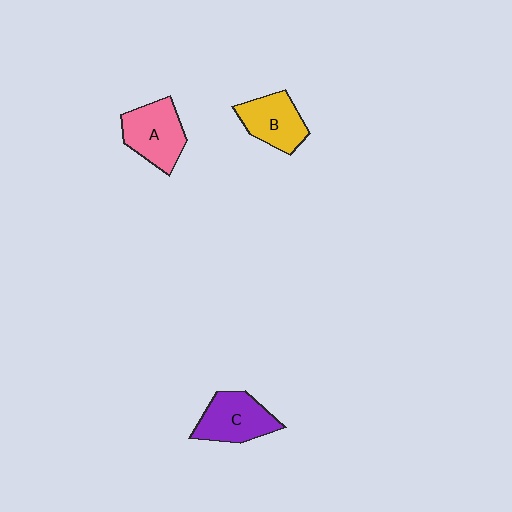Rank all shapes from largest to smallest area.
From largest to smallest: A (pink), C (purple), B (yellow).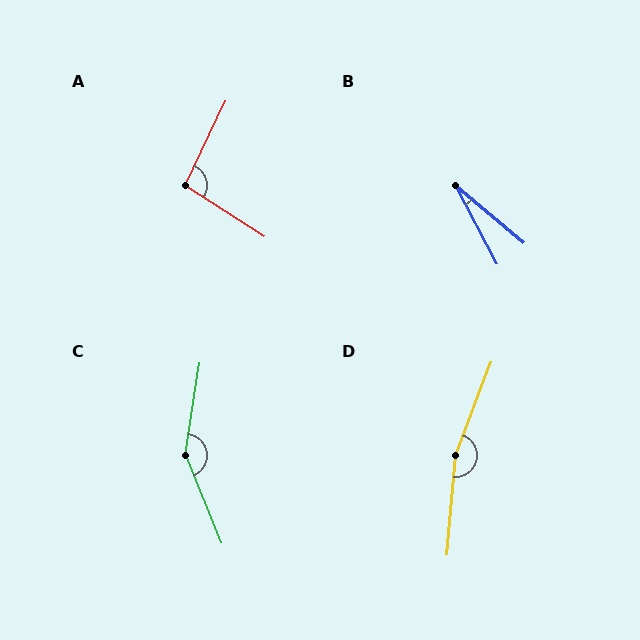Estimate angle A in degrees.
Approximately 97 degrees.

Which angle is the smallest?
B, at approximately 22 degrees.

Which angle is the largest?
D, at approximately 164 degrees.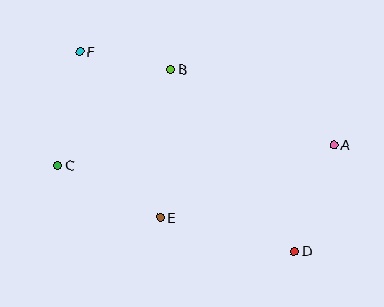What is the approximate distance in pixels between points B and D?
The distance between B and D is approximately 220 pixels.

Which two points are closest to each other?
Points B and F are closest to each other.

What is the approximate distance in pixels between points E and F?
The distance between E and F is approximately 184 pixels.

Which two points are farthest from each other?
Points D and F are farthest from each other.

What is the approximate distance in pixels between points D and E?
The distance between D and E is approximately 138 pixels.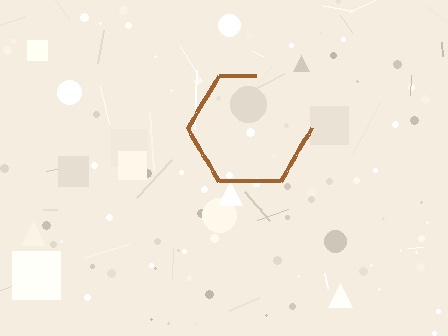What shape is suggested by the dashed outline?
The dashed outline suggests a hexagon.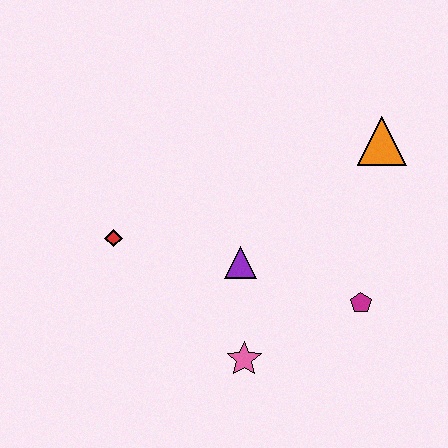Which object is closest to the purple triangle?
The pink star is closest to the purple triangle.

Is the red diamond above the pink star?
Yes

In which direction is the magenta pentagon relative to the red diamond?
The magenta pentagon is to the right of the red diamond.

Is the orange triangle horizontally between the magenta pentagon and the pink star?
No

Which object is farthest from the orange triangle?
The red diamond is farthest from the orange triangle.